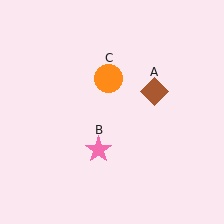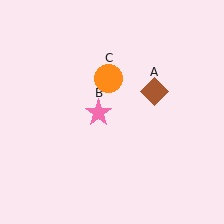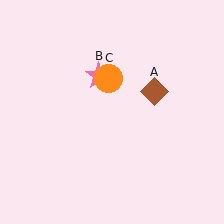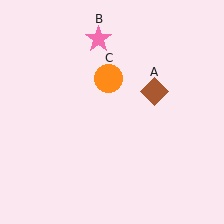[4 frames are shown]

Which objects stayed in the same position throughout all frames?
Brown diamond (object A) and orange circle (object C) remained stationary.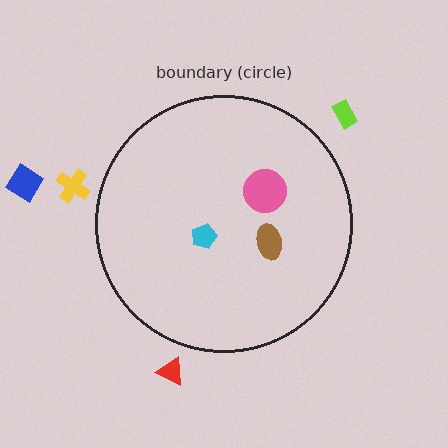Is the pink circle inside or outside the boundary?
Inside.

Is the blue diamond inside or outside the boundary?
Outside.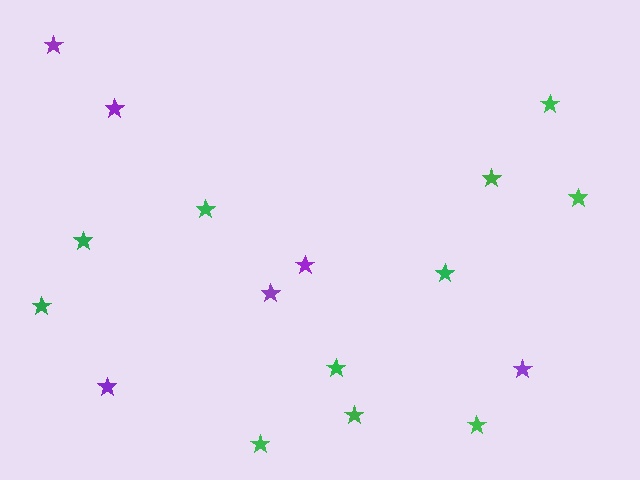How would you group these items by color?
There are 2 groups: one group of purple stars (6) and one group of green stars (11).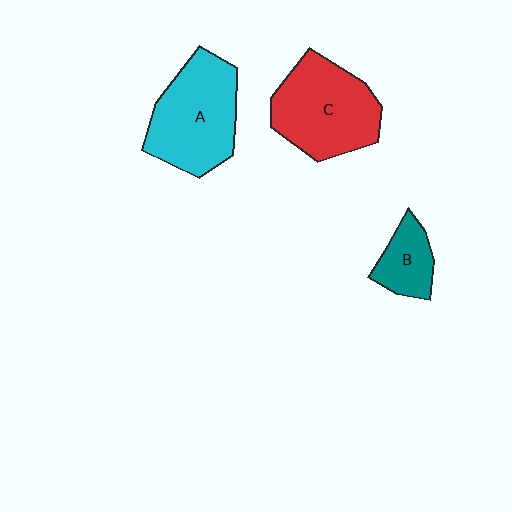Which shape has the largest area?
Shape A (cyan).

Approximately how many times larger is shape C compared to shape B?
Approximately 2.4 times.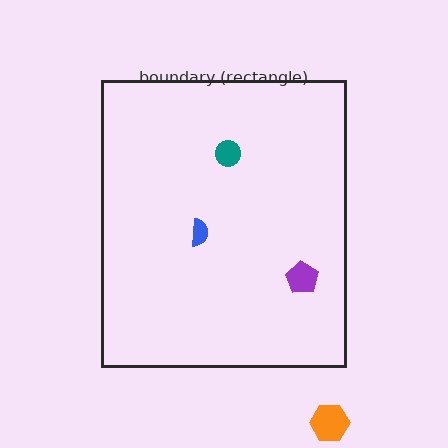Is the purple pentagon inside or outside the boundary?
Inside.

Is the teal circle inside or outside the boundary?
Inside.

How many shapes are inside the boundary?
3 inside, 1 outside.